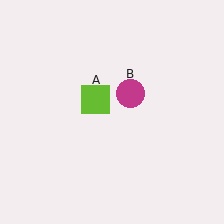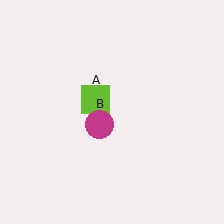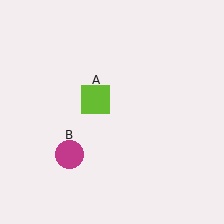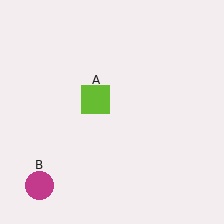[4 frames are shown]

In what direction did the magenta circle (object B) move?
The magenta circle (object B) moved down and to the left.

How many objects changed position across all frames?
1 object changed position: magenta circle (object B).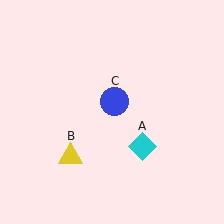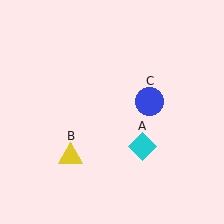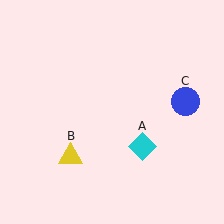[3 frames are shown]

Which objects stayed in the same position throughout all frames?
Cyan diamond (object A) and yellow triangle (object B) remained stationary.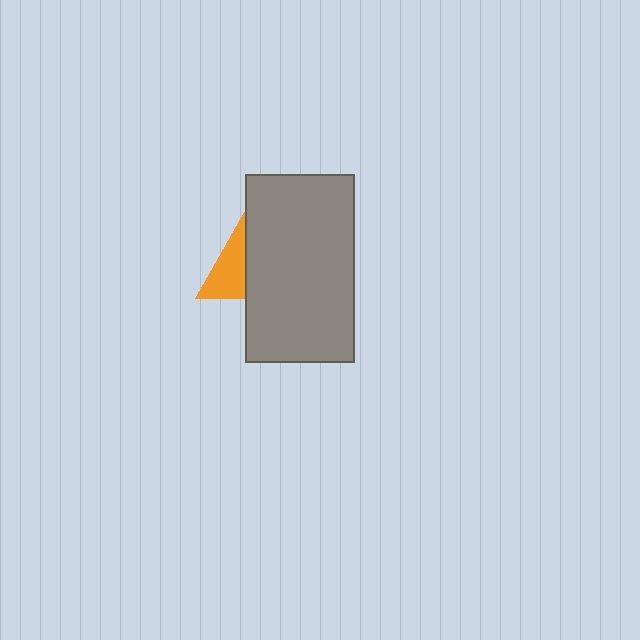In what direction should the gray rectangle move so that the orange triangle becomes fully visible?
The gray rectangle should move right. That is the shortest direction to clear the overlap and leave the orange triangle fully visible.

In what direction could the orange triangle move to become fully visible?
The orange triangle could move left. That would shift it out from behind the gray rectangle entirely.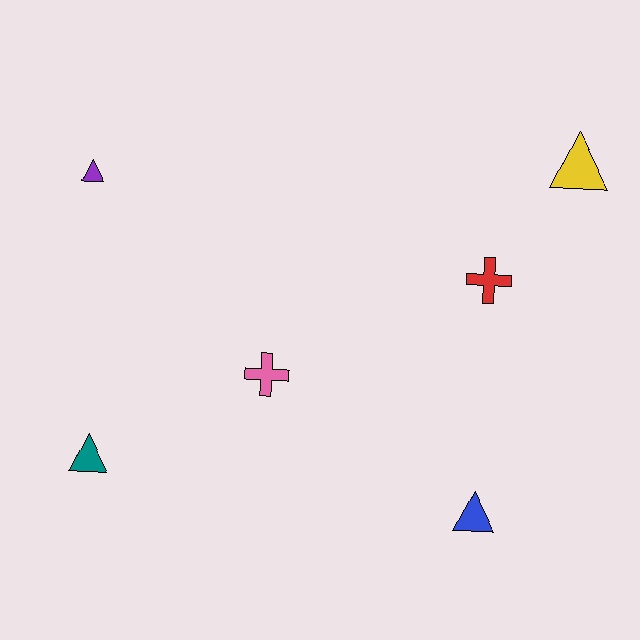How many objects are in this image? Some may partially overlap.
There are 6 objects.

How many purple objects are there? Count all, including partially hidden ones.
There is 1 purple object.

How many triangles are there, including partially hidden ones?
There are 4 triangles.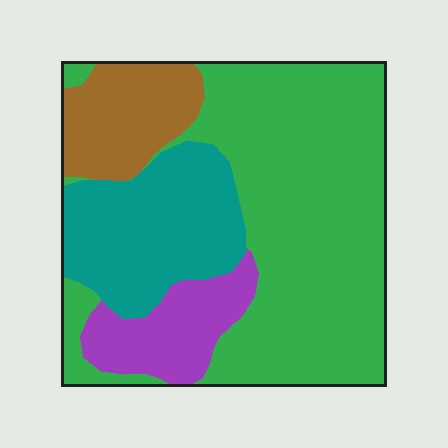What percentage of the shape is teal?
Teal covers about 20% of the shape.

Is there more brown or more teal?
Teal.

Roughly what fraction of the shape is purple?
Purple covers roughly 10% of the shape.